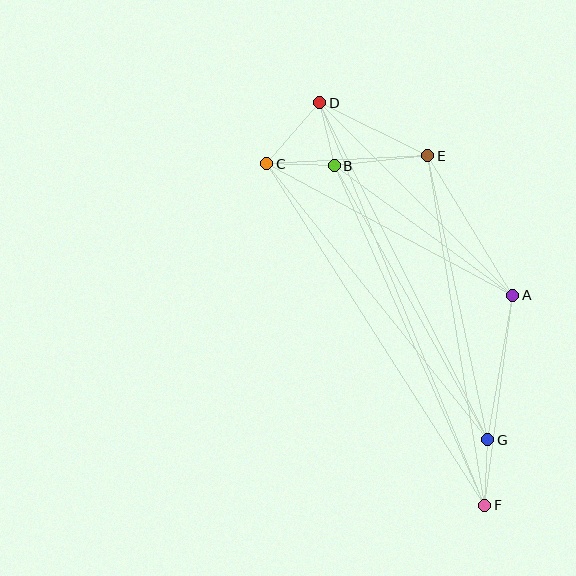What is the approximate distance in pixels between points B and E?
The distance between B and E is approximately 94 pixels.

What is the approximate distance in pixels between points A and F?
The distance between A and F is approximately 211 pixels.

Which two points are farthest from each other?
Points D and F are farthest from each other.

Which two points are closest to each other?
Points B and D are closest to each other.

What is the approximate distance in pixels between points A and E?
The distance between A and E is approximately 164 pixels.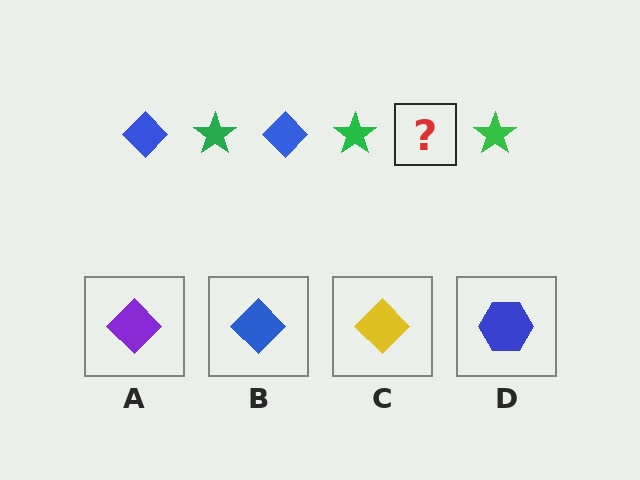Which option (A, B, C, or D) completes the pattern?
B.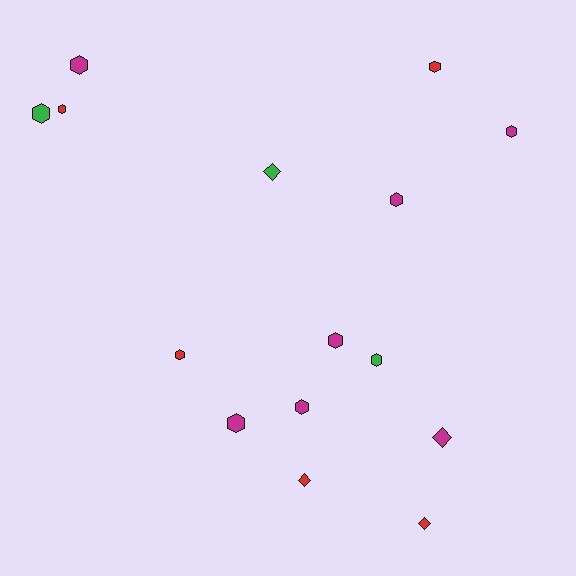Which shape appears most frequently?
Hexagon, with 11 objects.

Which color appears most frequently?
Magenta, with 7 objects.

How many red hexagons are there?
There are 3 red hexagons.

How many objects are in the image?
There are 15 objects.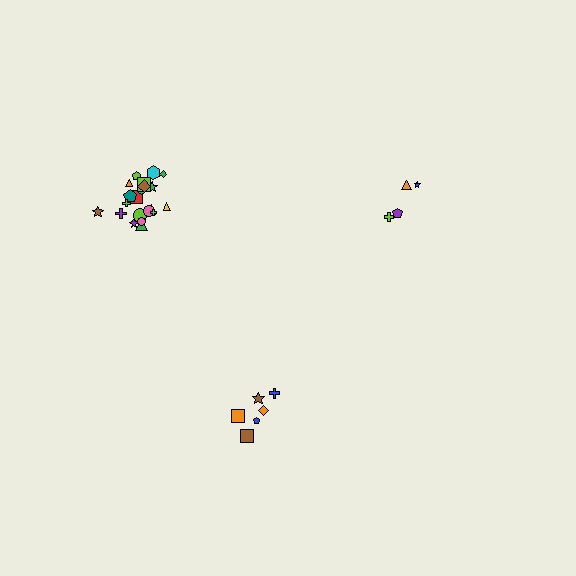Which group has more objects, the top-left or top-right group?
The top-left group.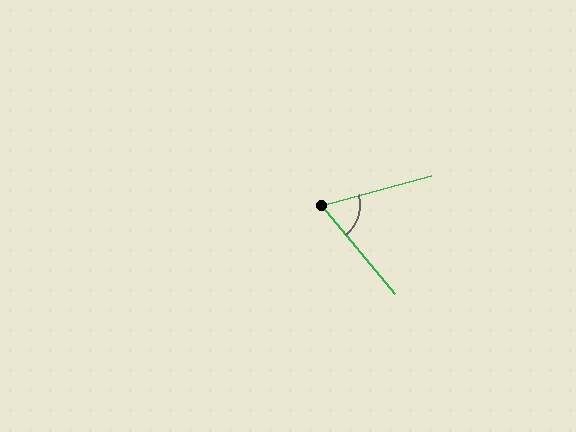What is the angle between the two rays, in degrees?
Approximately 66 degrees.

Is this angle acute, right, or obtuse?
It is acute.